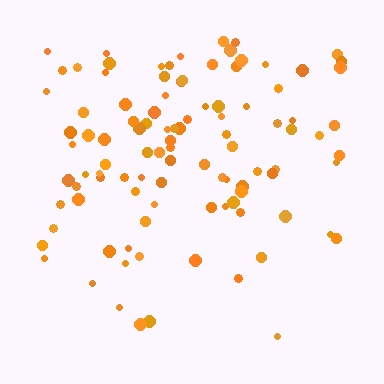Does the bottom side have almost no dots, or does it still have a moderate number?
Still a moderate number, just noticeably fewer than the top.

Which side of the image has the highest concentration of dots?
The top.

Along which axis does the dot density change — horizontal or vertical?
Vertical.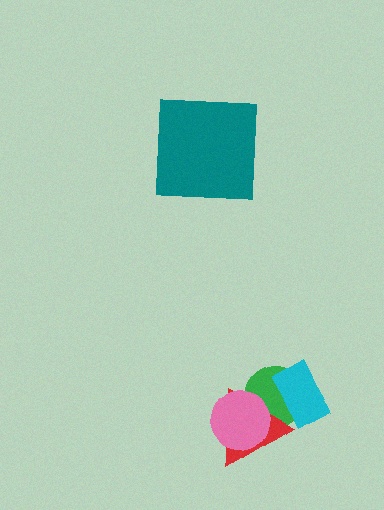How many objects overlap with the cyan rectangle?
2 objects overlap with the cyan rectangle.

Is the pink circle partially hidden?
No, no other shape covers it.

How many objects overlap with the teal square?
0 objects overlap with the teal square.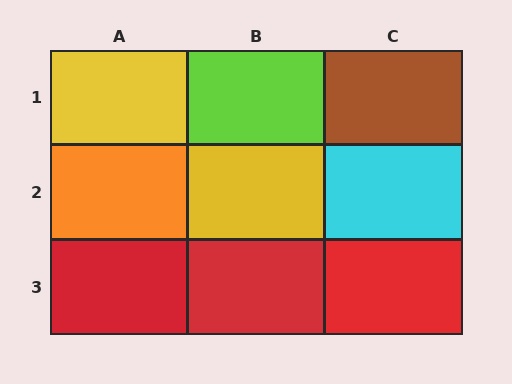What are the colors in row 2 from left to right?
Orange, yellow, cyan.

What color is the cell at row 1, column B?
Lime.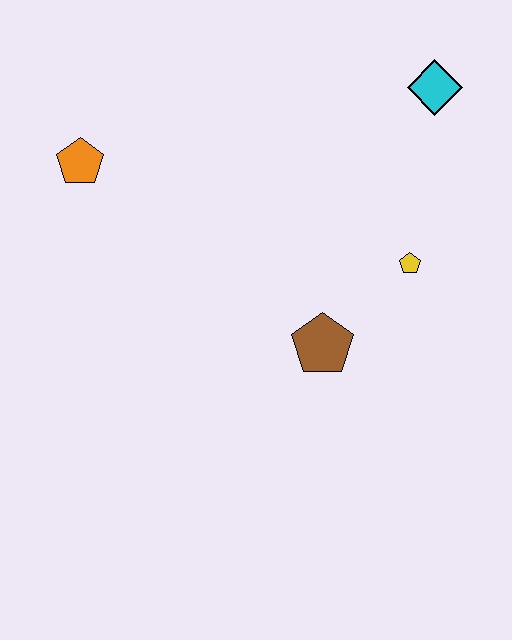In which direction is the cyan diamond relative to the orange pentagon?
The cyan diamond is to the right of the orange pentagon.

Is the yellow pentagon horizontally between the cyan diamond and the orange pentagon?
Yes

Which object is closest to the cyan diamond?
The yellow pentagon is closest to the cyan diamond.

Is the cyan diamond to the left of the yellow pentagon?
No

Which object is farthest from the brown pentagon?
The orange pentagon is farthest from the brown pentagon.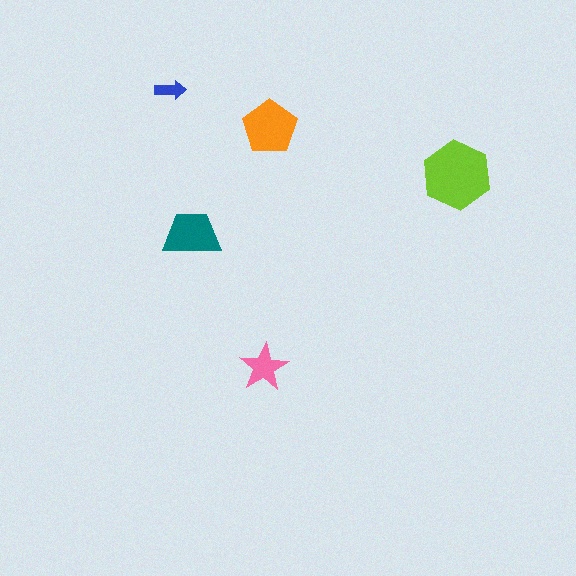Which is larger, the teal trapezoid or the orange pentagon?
The orange pentagon.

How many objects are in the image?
There are 5 objects in the image.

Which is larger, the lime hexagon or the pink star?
The lime hexagon.